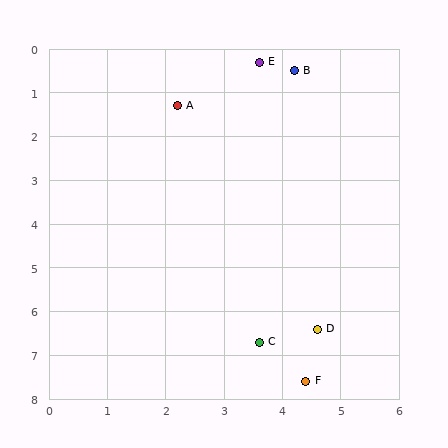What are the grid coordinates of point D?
Point D is at approximately (4.6, 6.4).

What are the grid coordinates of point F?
Point F is at approximately (4.4, 7.6).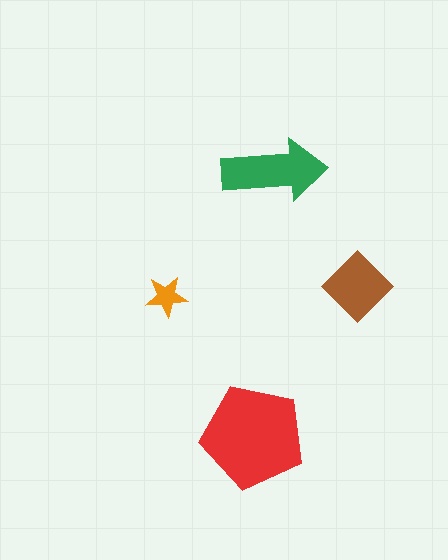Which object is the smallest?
The orange star.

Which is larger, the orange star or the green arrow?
The green arrow.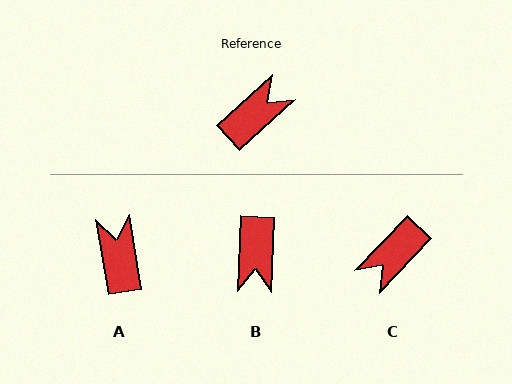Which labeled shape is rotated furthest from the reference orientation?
C, about 177 degrees away.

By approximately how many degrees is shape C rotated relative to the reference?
Approximately 177 degrees clockwise.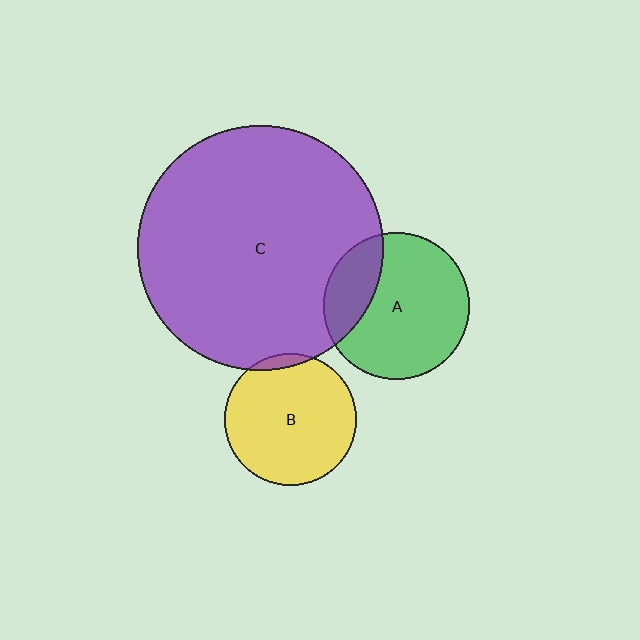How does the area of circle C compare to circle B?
Approximately 3.5 times.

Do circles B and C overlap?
Yes.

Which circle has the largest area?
Circle C (purple).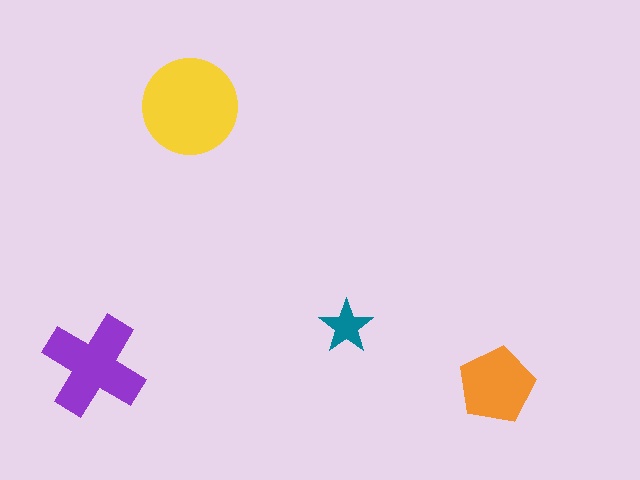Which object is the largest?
The yellow circle.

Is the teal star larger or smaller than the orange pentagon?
Smaller.